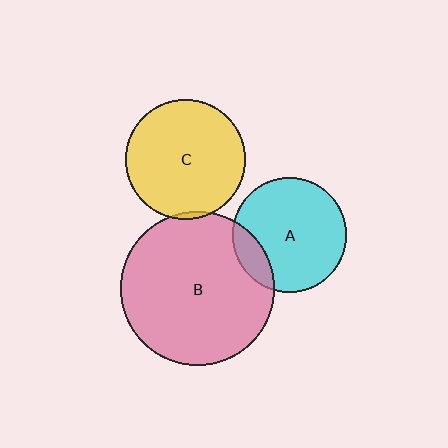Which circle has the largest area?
Circle B (pink).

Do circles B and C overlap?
Yes.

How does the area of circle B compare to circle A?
Approximately 1.8 times.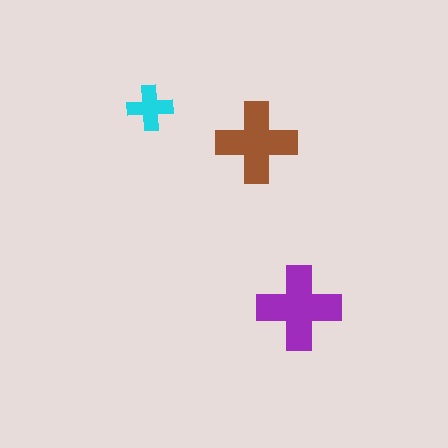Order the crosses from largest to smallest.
the purple one, the brown one, the cyan one.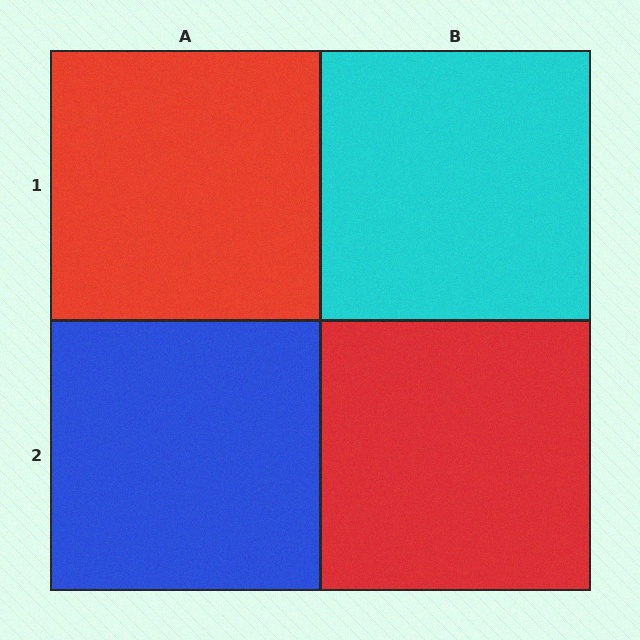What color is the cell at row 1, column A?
Red.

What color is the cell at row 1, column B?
Cyan.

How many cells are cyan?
1 cell is cyan.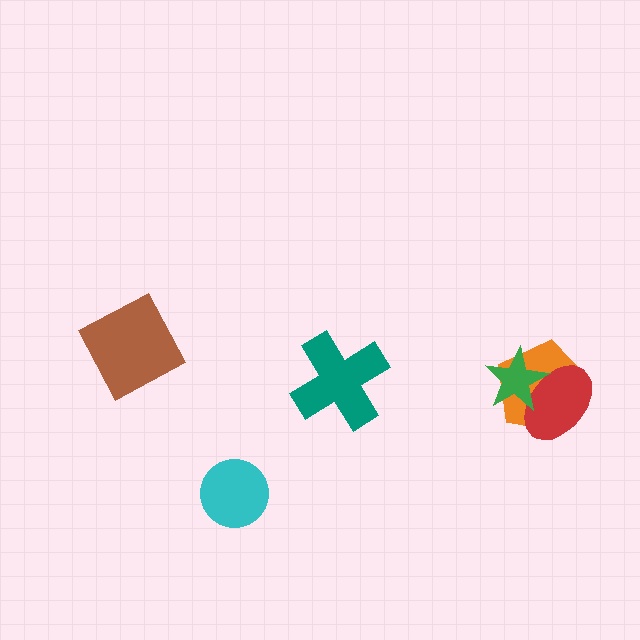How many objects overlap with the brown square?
0 objects overlap with the brown square.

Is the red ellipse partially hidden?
Yes, it is partially covered by another shape.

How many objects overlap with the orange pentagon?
2 objects overlap with the orange pentagon.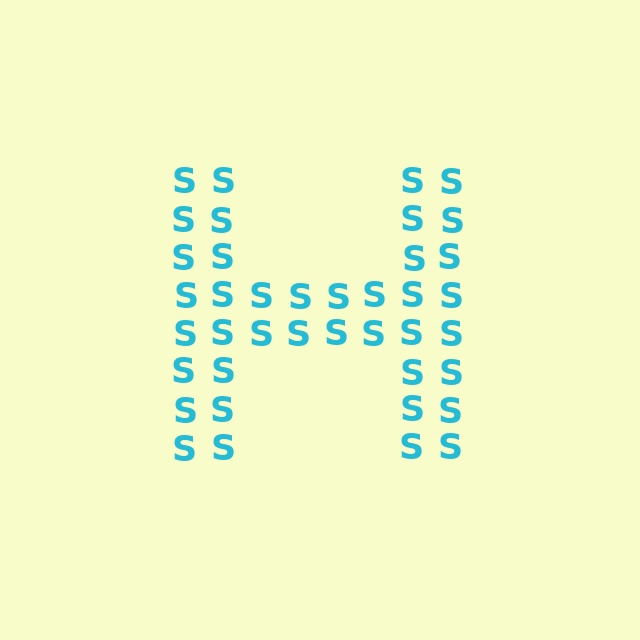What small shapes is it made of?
It is made of small letter S's.